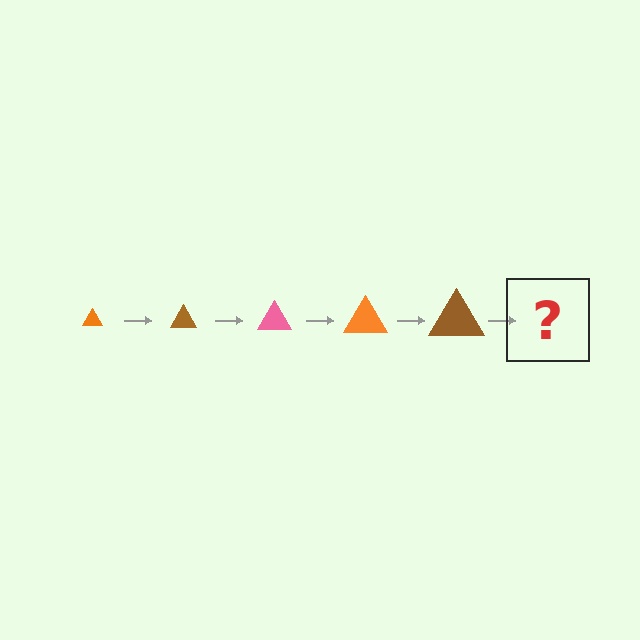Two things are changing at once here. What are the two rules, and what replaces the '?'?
The two rules are that the triangle grows larger each step and the color cycles through orange, brown, and pink. The '?' should be a pink triangle, larger than the previous one.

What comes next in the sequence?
The next element should be a pink triangle, larger than the previous one.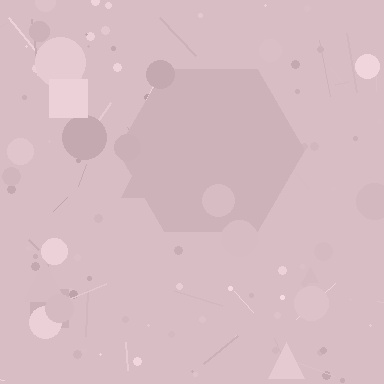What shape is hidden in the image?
A hexagon is hidden in the image.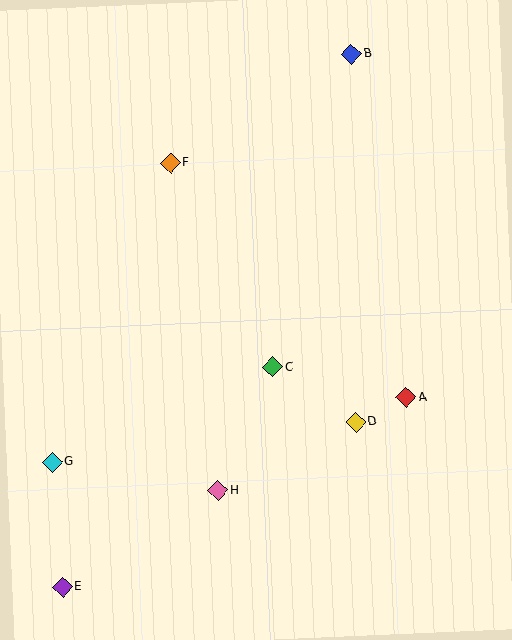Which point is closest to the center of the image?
Point C at (273, 367) is closest to the center.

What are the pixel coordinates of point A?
Point A is at (406, 397).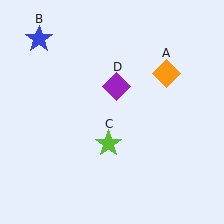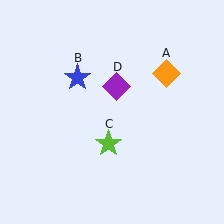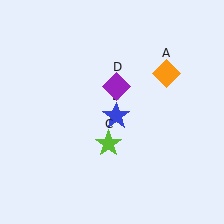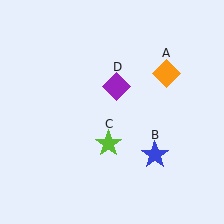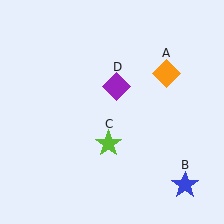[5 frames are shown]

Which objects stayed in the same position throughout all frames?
Orange diamond (object A) and lime star (object C) and purple diamond (object D) remained stationary.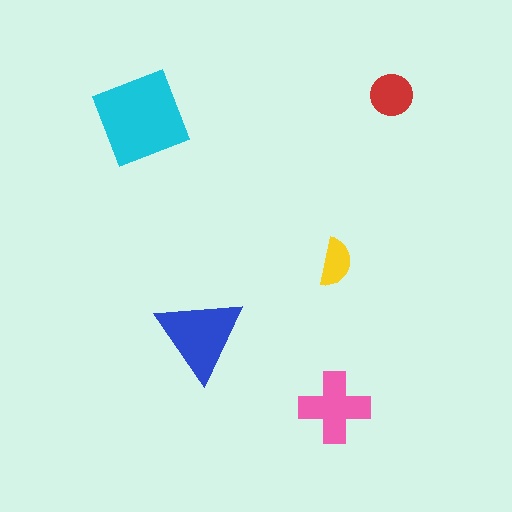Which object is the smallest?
The yellow semicircle.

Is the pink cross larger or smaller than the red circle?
Larger.